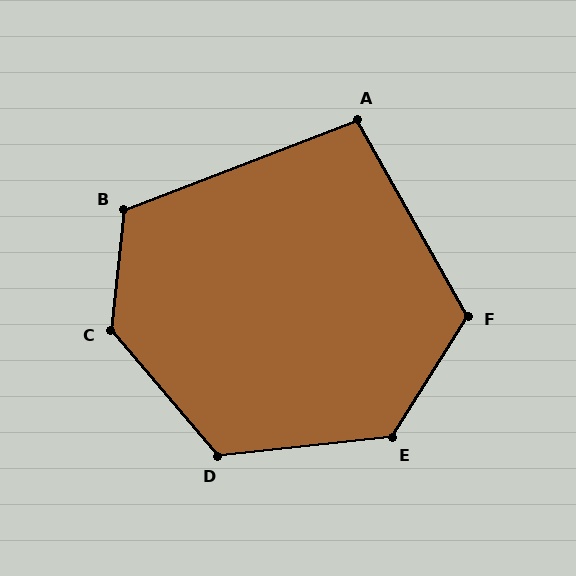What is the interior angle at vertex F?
Approximately 119 degrees (obtuse).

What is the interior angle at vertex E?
Approximately 128 degrees (obtuse).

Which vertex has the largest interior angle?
C, at approximately 134 degrees.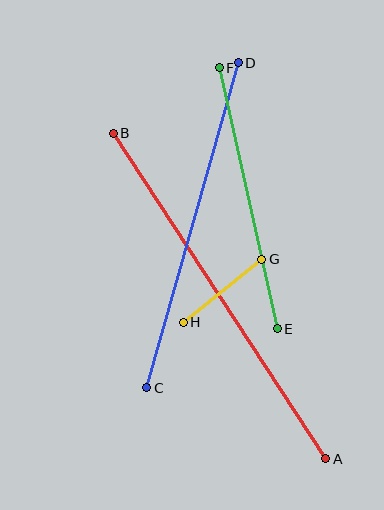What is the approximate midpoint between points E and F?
The midpoint is at approximately (248, 198) pixels.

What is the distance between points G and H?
The distance is approximately 101 pixels.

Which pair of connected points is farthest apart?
Points A and B are farthest apart.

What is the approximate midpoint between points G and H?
The midpoint is at approximately (222, 291) pixels.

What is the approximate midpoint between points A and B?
The midpoint is at approximately (220, 296) pixels.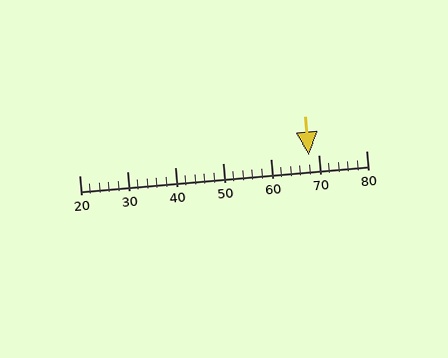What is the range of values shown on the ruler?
The ruler shows values from 20 to 80.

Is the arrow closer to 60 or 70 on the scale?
The arrow is closer to 70.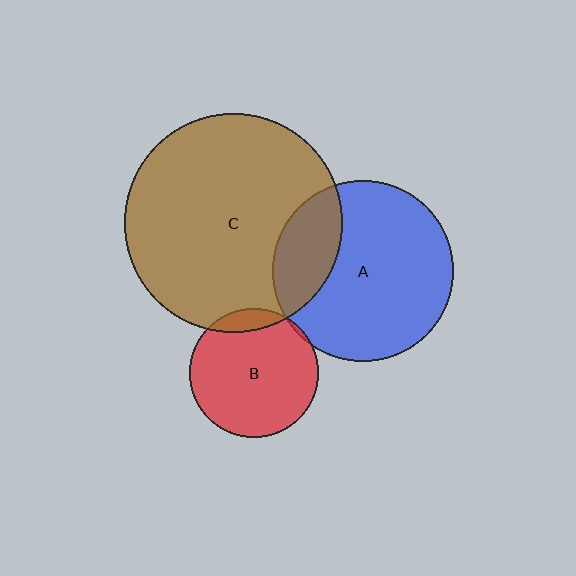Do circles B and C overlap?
Yes.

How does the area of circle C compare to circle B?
Approximately 2.9 times.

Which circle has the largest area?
Circle C (brown).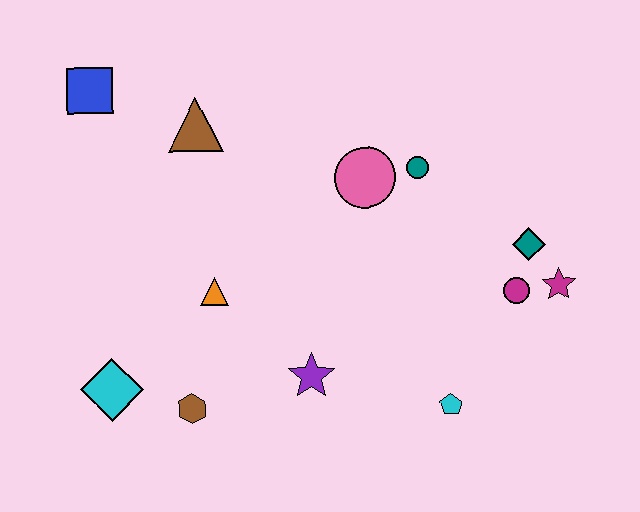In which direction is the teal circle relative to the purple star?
The teal circle is above the purple star.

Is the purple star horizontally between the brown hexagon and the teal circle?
Yes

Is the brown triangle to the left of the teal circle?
Yes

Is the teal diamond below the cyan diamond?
No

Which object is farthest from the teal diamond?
The blue square is farthest from the teal diamond.